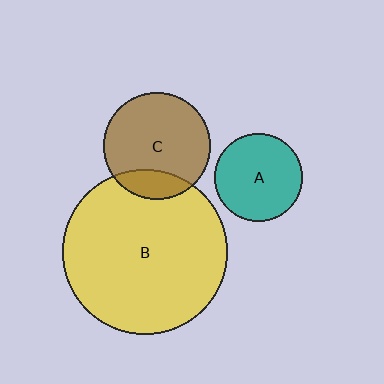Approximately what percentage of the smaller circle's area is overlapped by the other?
Approximately 20%.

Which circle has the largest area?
Circle B (yellow).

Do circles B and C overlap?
Yes.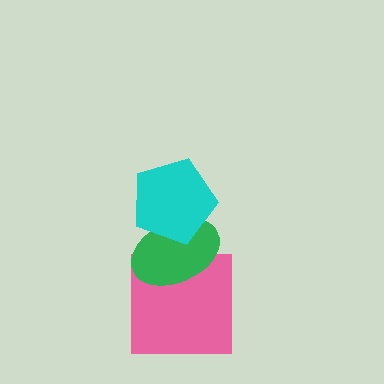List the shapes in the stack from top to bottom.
From top to bottom: the cyan pentagon, the green ellipse, the pink square.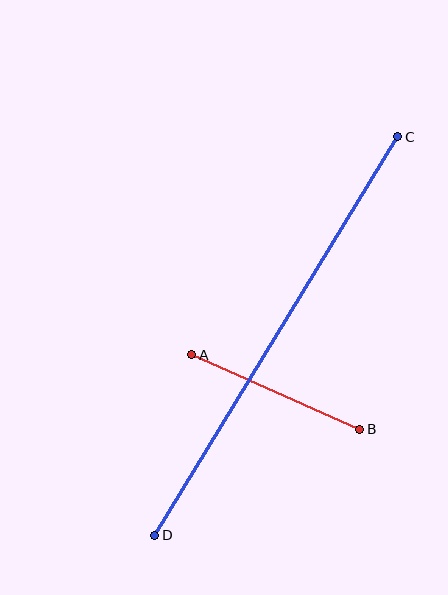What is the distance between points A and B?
The distance is approximately 184 pixels.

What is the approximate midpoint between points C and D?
The midpoint is at approximately (276, 336) pixels.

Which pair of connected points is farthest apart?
Points C and D are farthest apart.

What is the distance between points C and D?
The distance is approximately 466 pixels.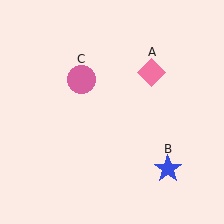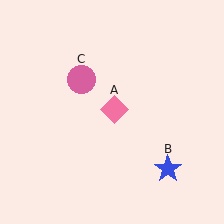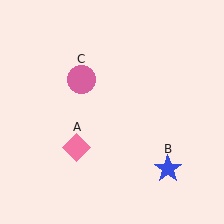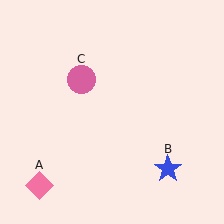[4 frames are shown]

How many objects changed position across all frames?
1 object changed position: pink diamond (object A).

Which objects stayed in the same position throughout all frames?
Blue star (object B) and pink circle (object C) remained stationary.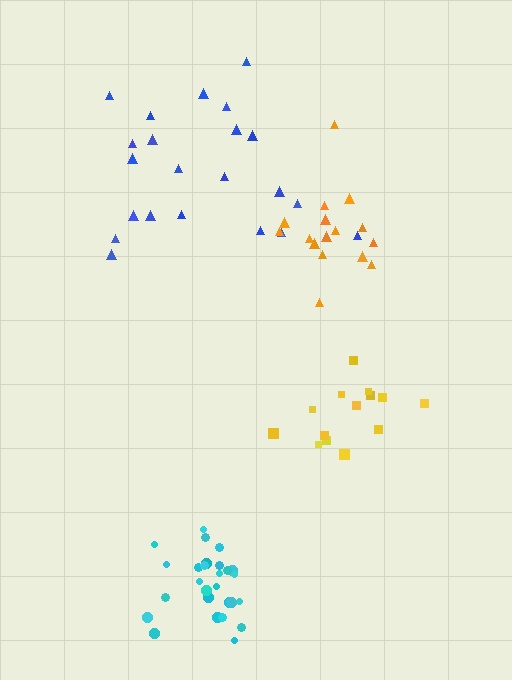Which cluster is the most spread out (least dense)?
Blue.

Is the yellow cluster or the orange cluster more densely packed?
Orange.